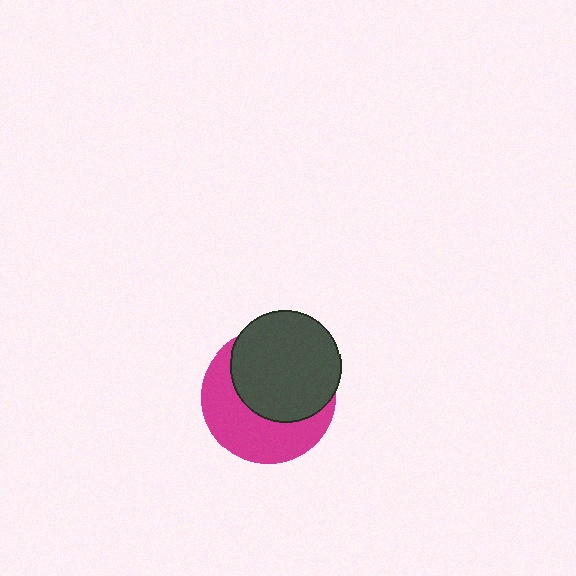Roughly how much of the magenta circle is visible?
About half of it is visible (roughly 47%).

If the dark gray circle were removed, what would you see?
You would see the complete magenta circle.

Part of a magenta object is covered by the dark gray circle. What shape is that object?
It is a circle.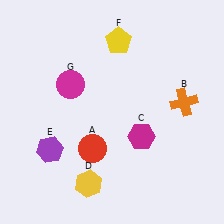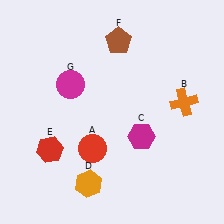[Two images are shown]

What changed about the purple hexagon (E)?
In Image 1, E is purple. In Image 2, it changed to red.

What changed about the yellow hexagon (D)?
In Image 1, D is yellow. In Image 2, it changed to orange.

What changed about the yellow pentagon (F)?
In Image 1, F is yellow. In Image 2, it changed to brown.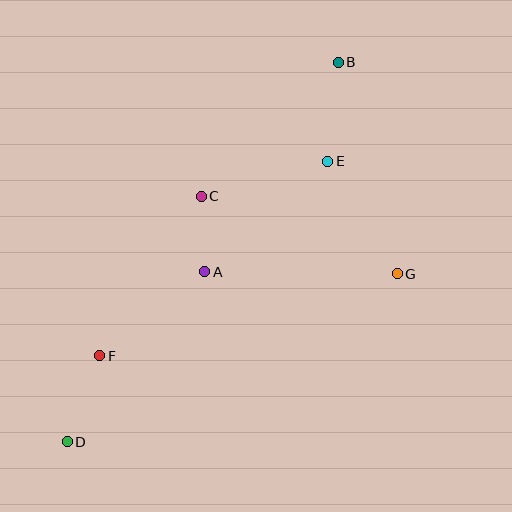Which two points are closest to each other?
Points A and C are closest to each other.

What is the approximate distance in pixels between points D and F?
The distance between D and F is approximately 92 pixels.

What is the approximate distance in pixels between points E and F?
The distance between E and F is approximately 299 pixels.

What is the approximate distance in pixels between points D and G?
The distance between D and G is approximately 371 pixels.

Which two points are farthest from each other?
Points B and D are farthest from each other.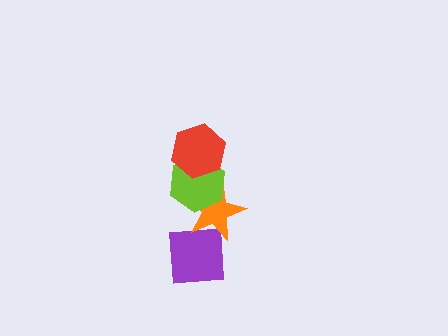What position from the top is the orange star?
The orange star is 3rd from the top.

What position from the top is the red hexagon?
The red hexagon is 1st from the top.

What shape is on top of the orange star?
The lime hexagon is on top of the orange star.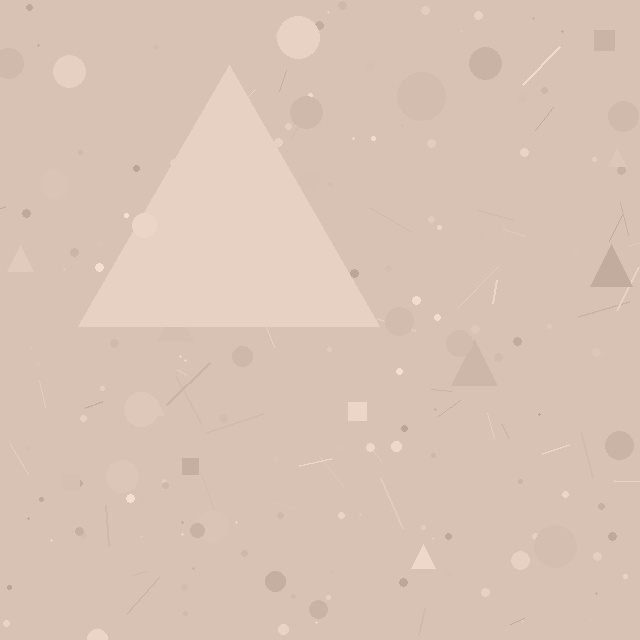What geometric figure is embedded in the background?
A triangle is embedded in the background.